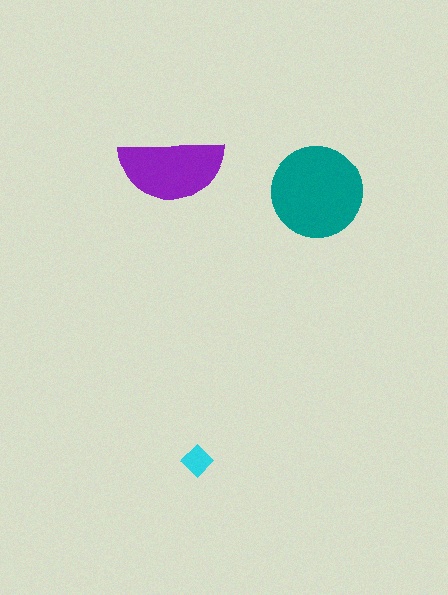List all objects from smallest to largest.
The cyan diamond, the purple semicircle, the teal circle.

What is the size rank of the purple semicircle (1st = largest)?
2nd.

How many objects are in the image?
There are 3 objects in the image.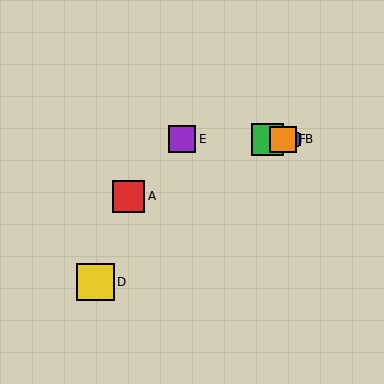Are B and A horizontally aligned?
No, B is at y≈139 and A is at y≈196.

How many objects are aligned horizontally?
4 objects (B, C, E, F) are aligned horizontally.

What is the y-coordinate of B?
Object B is at y≈139.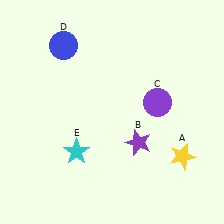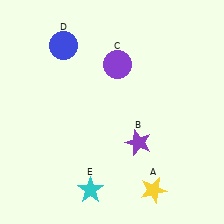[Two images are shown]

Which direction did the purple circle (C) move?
The purple circle (C) moved left.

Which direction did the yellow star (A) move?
The yellow star (A) moved down.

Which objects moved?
The objects that moved are: the yellow star (A), the purple circle (C), the cyan star (E).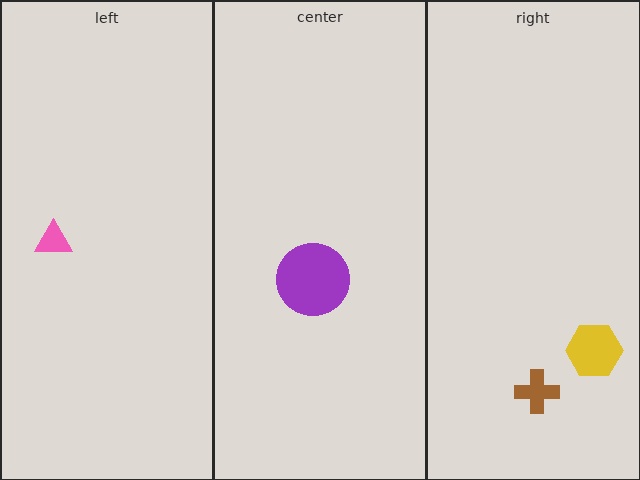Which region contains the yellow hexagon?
The right region.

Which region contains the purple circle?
The center region.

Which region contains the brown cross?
The right region.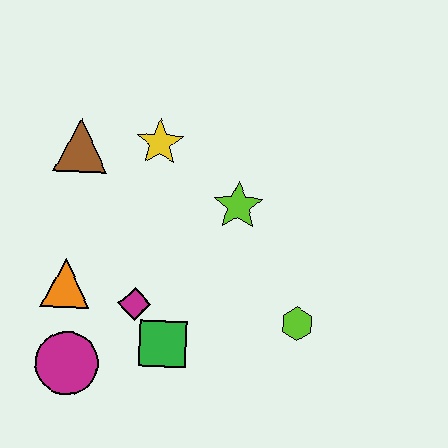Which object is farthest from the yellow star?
The magenta circle is farthest from the yellow star.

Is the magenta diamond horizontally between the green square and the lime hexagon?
No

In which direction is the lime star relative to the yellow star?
The lime star is to the right of the yellow star.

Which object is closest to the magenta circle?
The orange triangle is closest to the magenta circle.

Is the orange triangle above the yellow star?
No